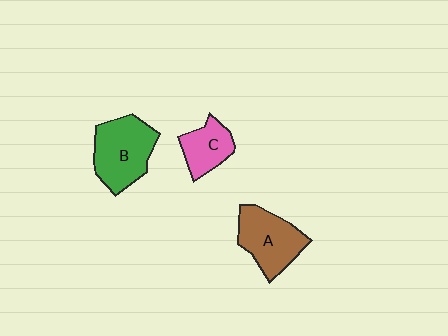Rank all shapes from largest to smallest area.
From largest to smallest: B (green), A (brown), C (pink).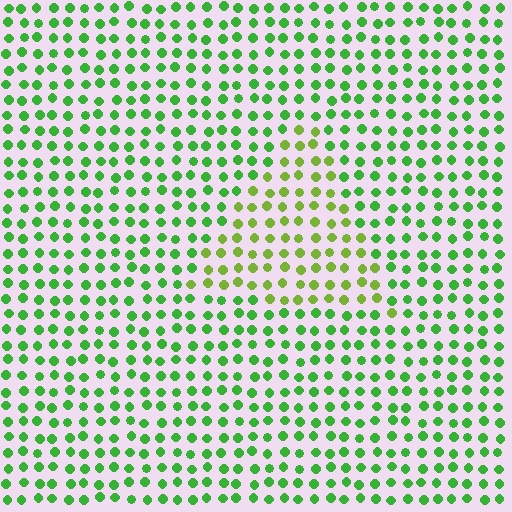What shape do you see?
I see a triangle.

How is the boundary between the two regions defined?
The boundary is defined purely by a slight shift in hue (about 32 degrees). Spacing, size, and orientation are identical on both sides.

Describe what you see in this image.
The image is filled with small green elements in a uniform arrangement. A triangle-shaped region is visible where the elements are tinted to a slightly different hue, forming a subtle color boundary.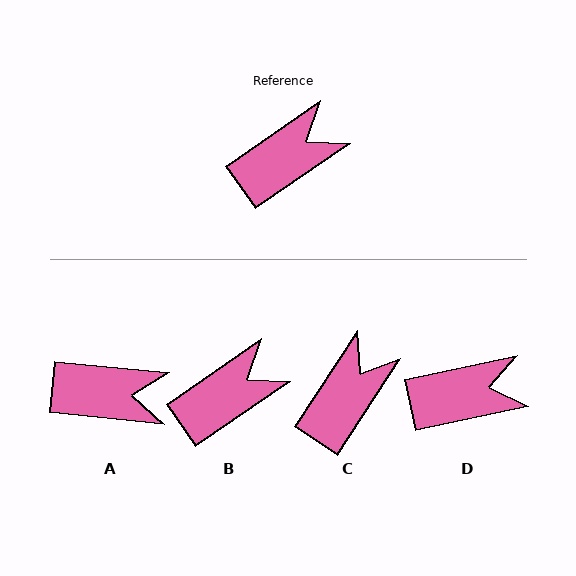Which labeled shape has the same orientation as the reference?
B.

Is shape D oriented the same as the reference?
No, it is off by about 23 degrees.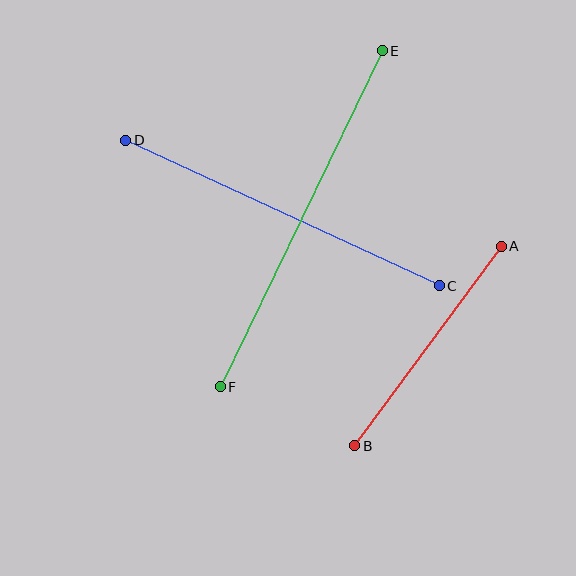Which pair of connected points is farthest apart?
Points E and F are farthest apart.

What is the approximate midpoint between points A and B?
The midpoint is at approximately (428, 346) pixels.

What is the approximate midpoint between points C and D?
The midpoint is at approximately (282, 213) pixels.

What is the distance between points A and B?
The distance is approximately 248 pixels.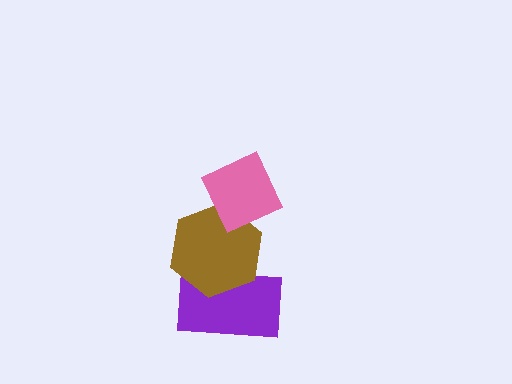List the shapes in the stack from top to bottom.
From top to bottom: the pink diamond, the brown hexagon, the purple rectangle.